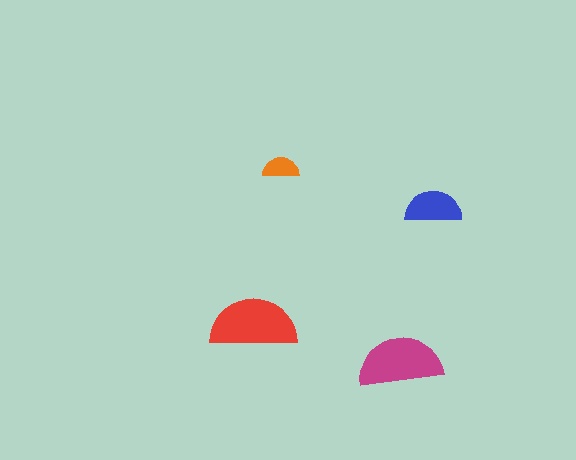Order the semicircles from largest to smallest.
the red one, the magenta one, the blue one, the orange one.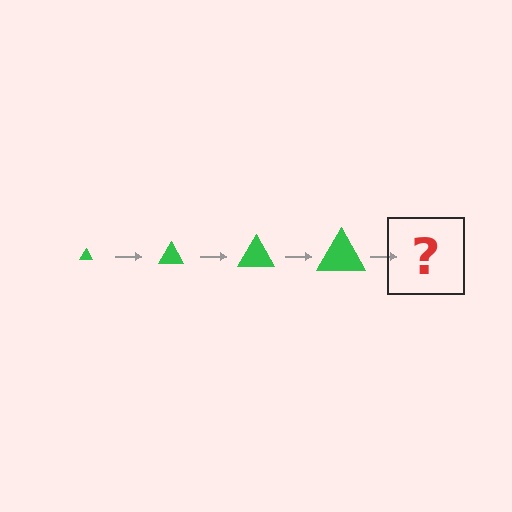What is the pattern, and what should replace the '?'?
The pattern is that the triangle gets progressively larger each step. The '?' should be a green triangle, larger than the previous one.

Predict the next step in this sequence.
The next step is a green triangle, larger than the previous one.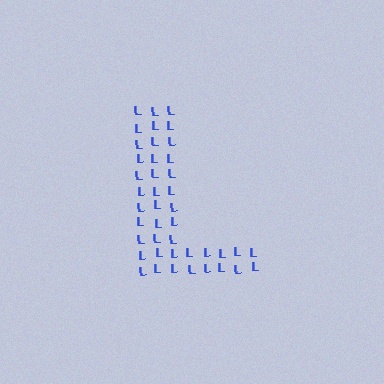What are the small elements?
The small elements are letter L's.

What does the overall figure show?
The overall figure shows the letter L.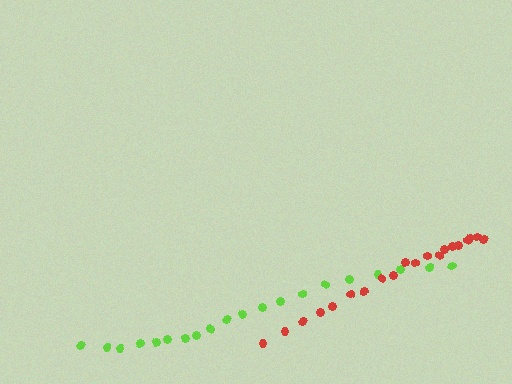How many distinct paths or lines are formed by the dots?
There are 2 distinct paths.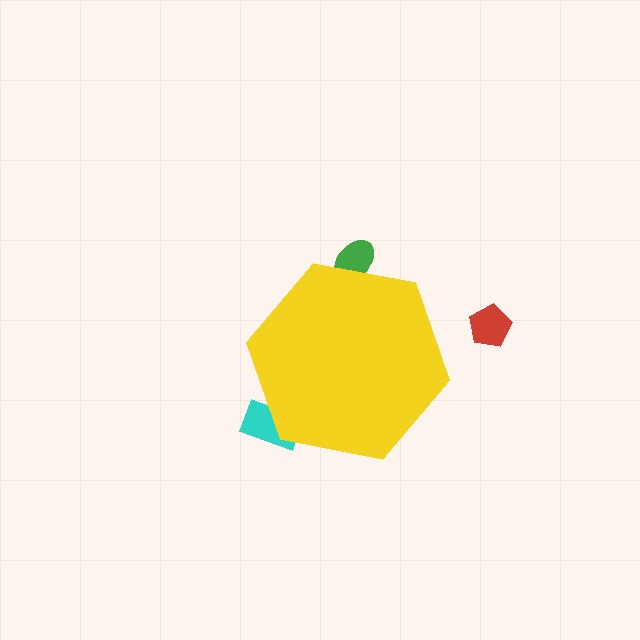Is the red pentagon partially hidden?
No, the red pentagon is fully visible.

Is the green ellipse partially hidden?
Yes, the green ellipse is partially hidden behind the yellow hexagon.